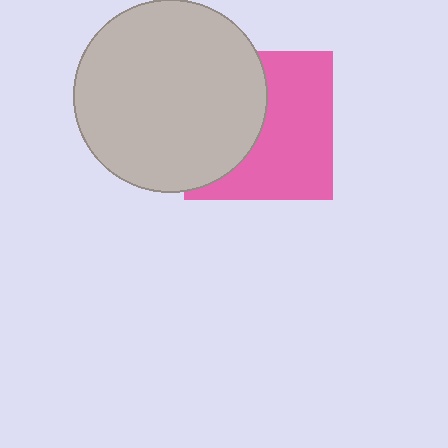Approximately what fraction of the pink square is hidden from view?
Roughly 44% of the pink square is hidden behind the light gray circle.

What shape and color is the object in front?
The object in front is a light gray circle.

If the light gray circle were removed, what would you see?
You would see the complete pink square.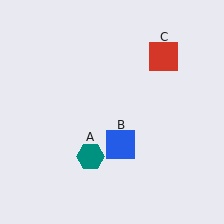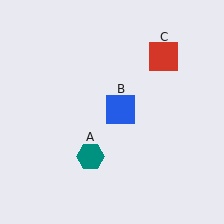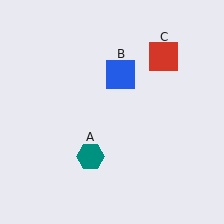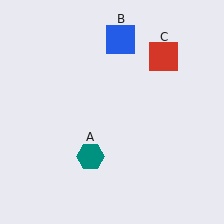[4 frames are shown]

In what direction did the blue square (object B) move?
The blue square (object B) moved up.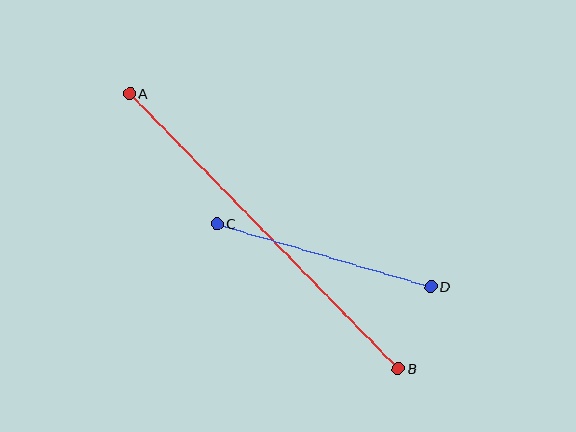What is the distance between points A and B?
The distance is approximately 384 pixels.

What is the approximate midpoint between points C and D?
The midpoint is at approximately (324, 255) pixels.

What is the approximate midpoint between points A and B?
The midpoint is at approximately (264, 231) pixels.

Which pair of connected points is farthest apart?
Points A and B are farthest apart.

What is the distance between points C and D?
The distance is approximately 223 pixels.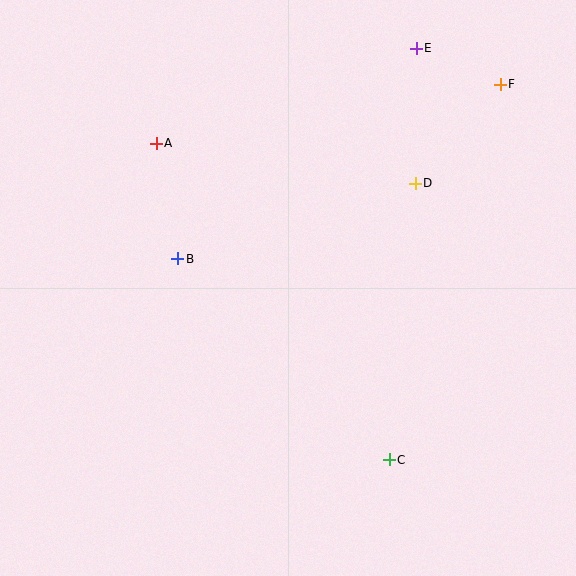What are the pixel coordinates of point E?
Point E is at (416, 48).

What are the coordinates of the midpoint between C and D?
The midpoint between C and D is at (402, 321).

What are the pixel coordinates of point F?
Point F is at (500, 84).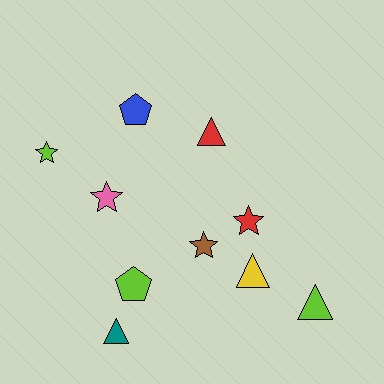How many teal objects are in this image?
There is 1 teal object.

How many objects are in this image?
There are 10 objects.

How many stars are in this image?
There are 4 stars.